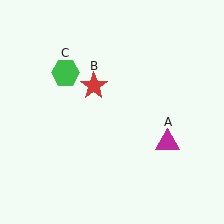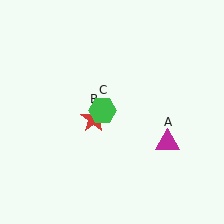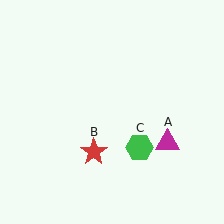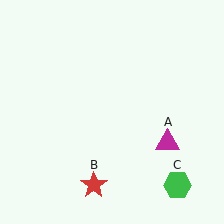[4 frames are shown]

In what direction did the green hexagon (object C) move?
The green hexagon (object C) moved down and to the right.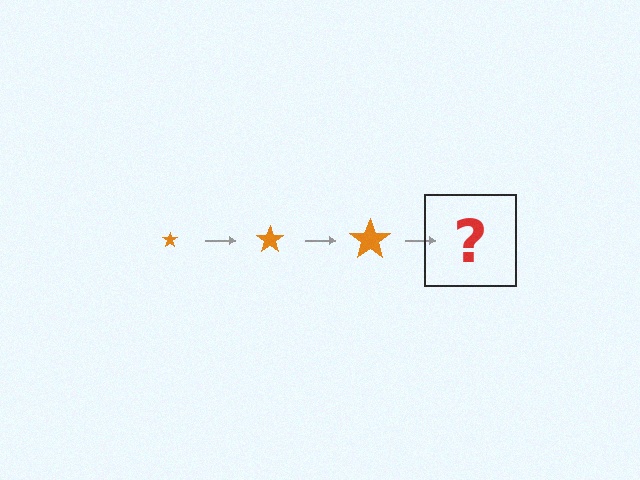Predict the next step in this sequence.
The next step is an orange star, larger than the previous one.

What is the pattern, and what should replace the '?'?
The pattern is that the star gets progressively larger each step. The '?' should be an orange star, larger than the previous one.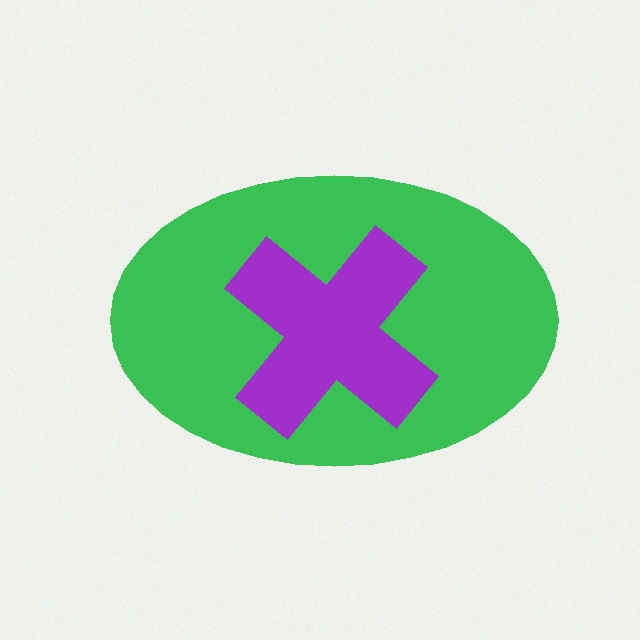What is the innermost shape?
The purple cross.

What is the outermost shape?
The green ellipse.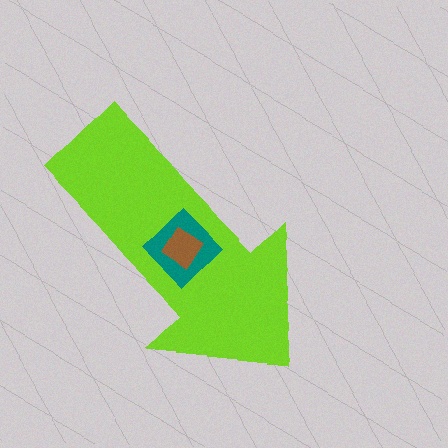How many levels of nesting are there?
3.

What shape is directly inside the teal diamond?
The brown diamond.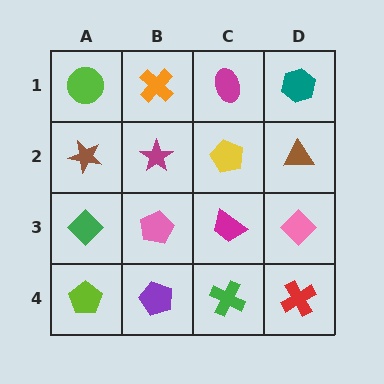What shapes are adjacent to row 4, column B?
A pink pentagon (row 3, column B), a lime pentagon (row 4, column A), a green cross (row 4, column C).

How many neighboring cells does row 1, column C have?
3.